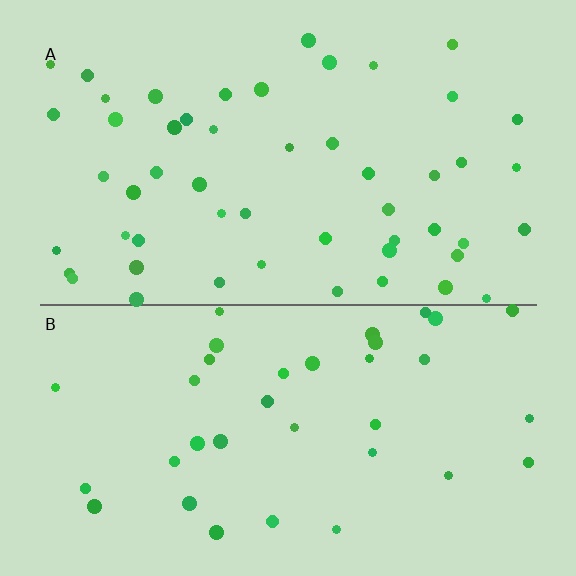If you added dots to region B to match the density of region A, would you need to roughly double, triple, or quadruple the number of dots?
Approximately double.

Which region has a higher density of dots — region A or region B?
A (the top).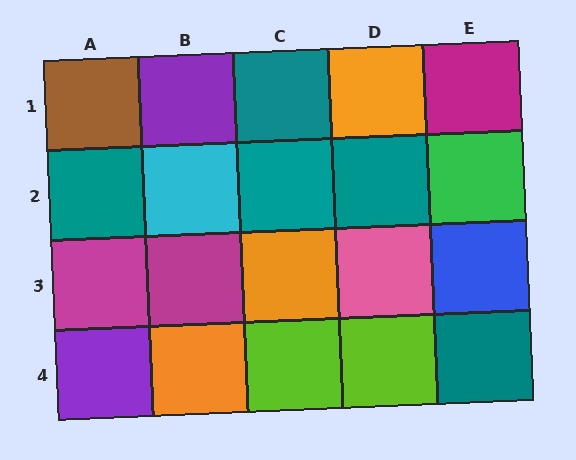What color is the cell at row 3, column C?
Orange.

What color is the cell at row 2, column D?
Teal.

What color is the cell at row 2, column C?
Teal.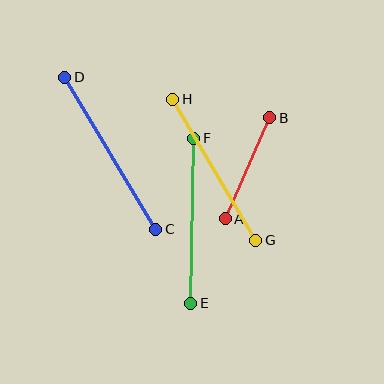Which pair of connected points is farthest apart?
Points C and D are farthest apart.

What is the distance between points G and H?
The distance is approximately 164 pixels.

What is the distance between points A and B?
The distance is approximately 110 pixels.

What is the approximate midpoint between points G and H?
The midpoint is at approximately (214, 170) pixels.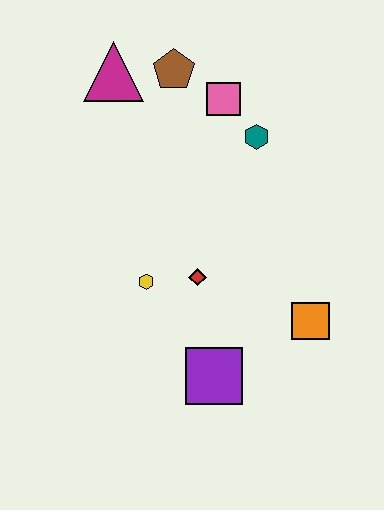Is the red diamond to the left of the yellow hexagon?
No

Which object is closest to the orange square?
The purple square is closest to the orange square.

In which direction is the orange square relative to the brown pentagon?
The orange square is below the brown pentagon.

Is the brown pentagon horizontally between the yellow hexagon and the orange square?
Yes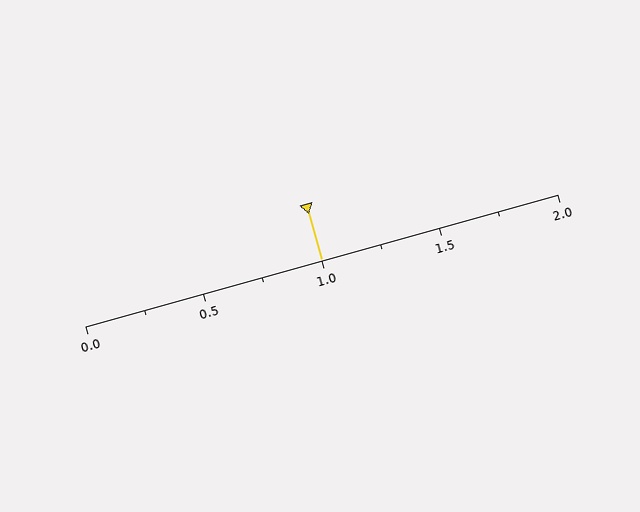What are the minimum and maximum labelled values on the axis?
The axis runs from 0.0 to 2.0.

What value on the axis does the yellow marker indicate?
The marker indicates approximately 1.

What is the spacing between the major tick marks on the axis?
The major ticks are spaced 0.5 apart.